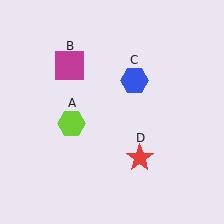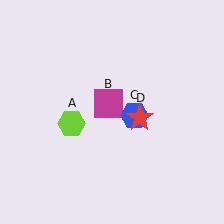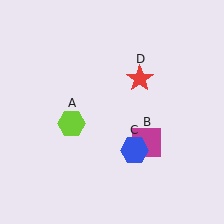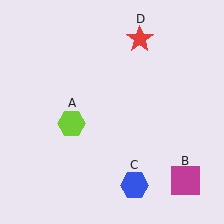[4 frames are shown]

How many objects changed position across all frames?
3 objects changed position: magenta square (object B), blue hexagon (object C), red star (object D).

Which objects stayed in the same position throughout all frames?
Lime hexagon (object A) remained stationary.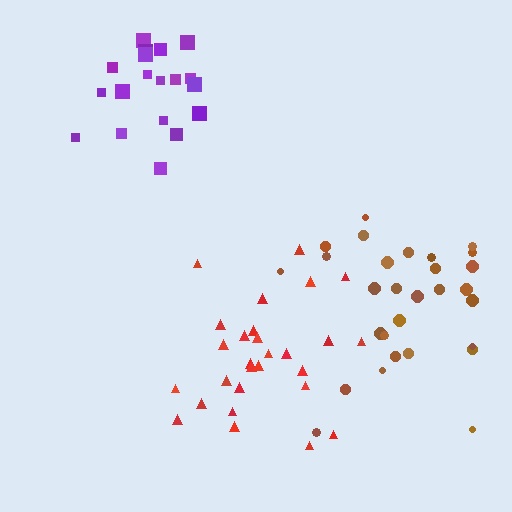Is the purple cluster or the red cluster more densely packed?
Purple.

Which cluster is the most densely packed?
Purple.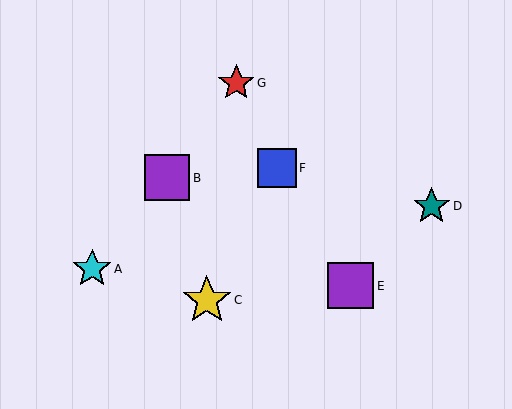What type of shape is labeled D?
Shape D is a teal star.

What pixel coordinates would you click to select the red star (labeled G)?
Click at (236, 83) to select the red star G.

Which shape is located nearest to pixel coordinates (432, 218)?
The teal star (labeled D) at (432, 206) is nearest to that location.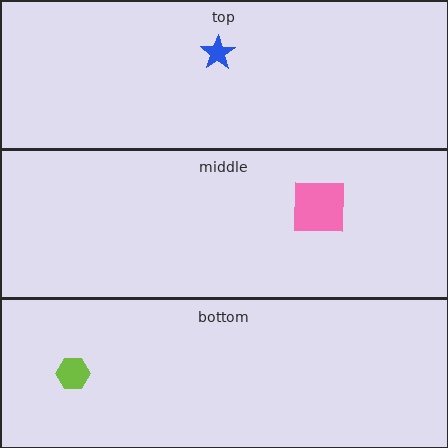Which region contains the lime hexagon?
The bottom region.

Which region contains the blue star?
The top region.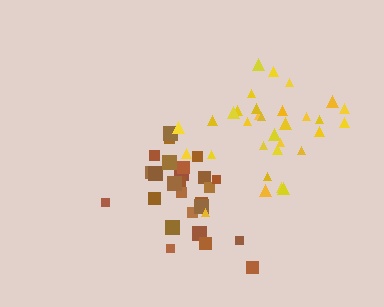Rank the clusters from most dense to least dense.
brown, yellow.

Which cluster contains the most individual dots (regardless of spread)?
Yellow (32).